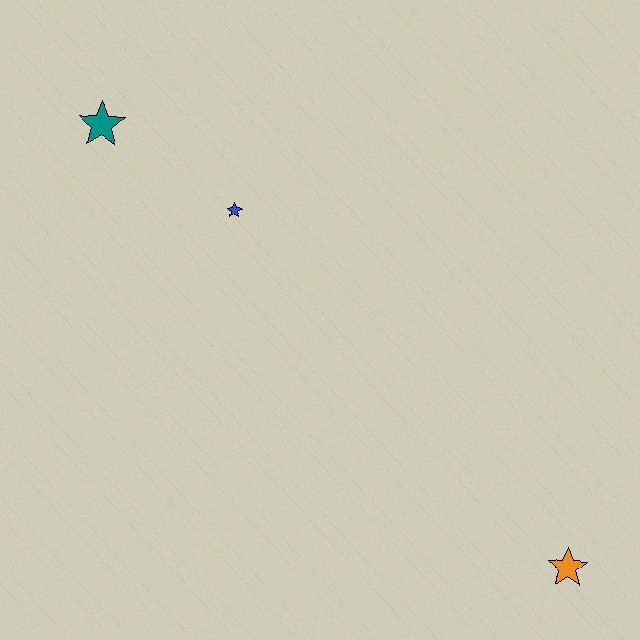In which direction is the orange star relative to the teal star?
The orange star is to the right of the teal star.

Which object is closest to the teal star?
The blue star is closest to the teal star.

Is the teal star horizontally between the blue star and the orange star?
No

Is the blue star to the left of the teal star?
No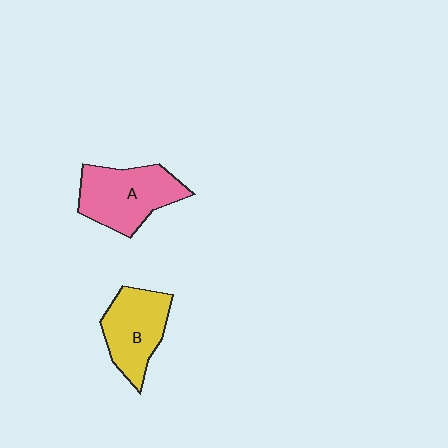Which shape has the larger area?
Shape A (pink).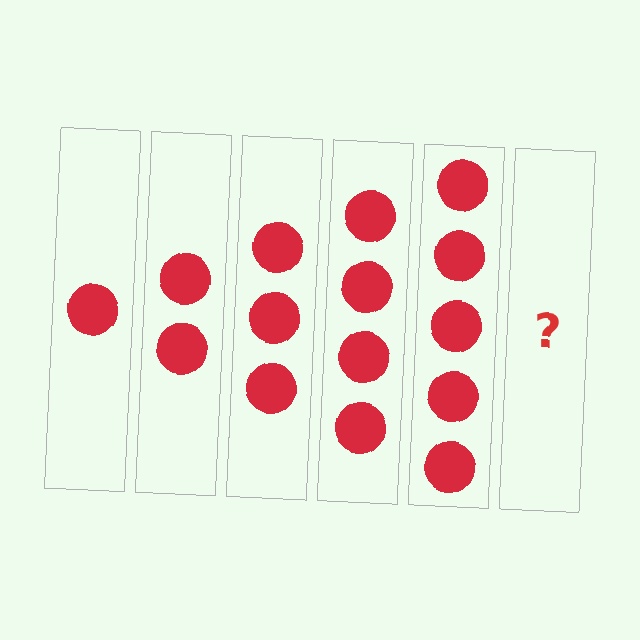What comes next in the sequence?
The next element should be 6 circles.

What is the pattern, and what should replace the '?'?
The pattern is that each step adds one more circle. The '?' should be 6 circles.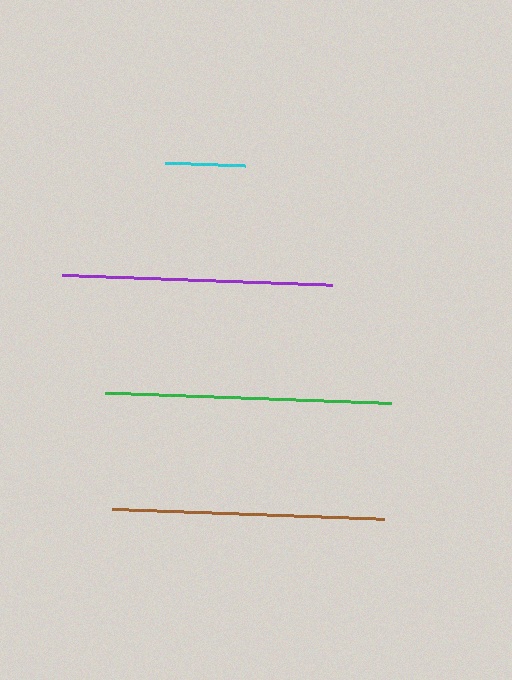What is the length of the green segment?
The green segment is approximately 286 pixels long.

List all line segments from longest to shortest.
From longest to shortest: green, brown, purple, cyan.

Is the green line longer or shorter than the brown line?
The green line is longer than the brown line.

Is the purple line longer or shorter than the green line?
The green line is longer than the purple line.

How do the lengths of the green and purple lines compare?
The green and purple lines are approximately the same length.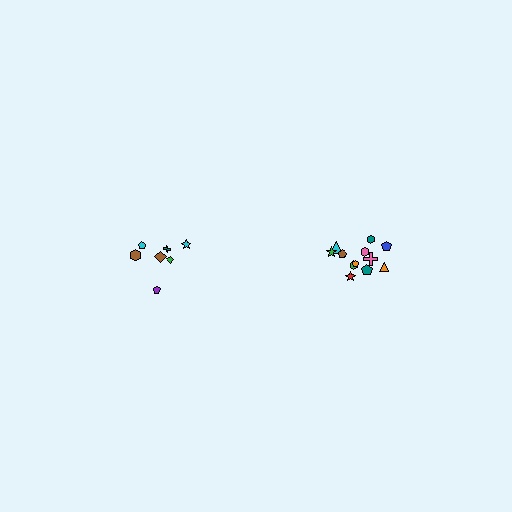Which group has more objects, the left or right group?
The right group.